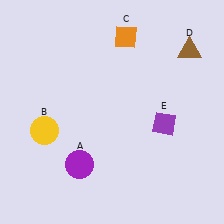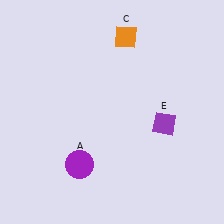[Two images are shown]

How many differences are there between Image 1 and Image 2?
There are 2 differences between the two images.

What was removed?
The yellow circle (B), the brown triangle (D) were removed in Image 2.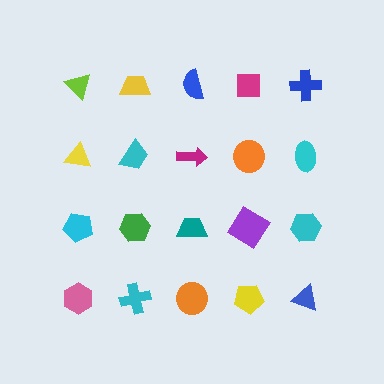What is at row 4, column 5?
A blue triangle.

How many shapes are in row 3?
5 shapes.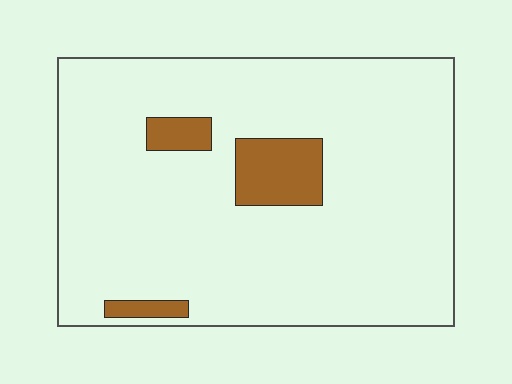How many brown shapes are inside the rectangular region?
3.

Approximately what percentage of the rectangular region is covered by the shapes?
Approximately 10%.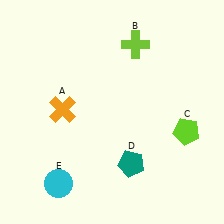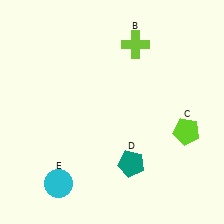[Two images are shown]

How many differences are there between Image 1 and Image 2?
There is 1 difference between the two images.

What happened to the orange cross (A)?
The orange cross (A) was removed in Image 2. It was in the top-left area of Image 1.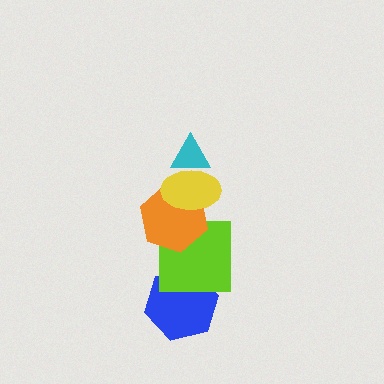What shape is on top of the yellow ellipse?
The cyan triangle is on top of the yellow ellipse.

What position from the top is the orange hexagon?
The orange hexagon is 3rd from the top.